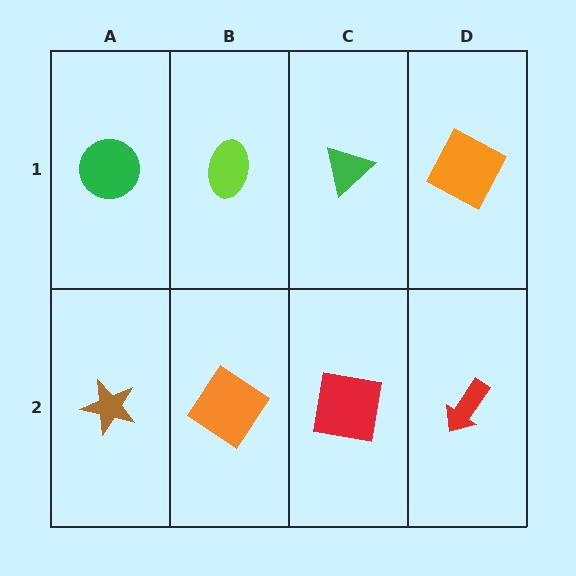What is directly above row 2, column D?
An orange square.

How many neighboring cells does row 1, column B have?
3.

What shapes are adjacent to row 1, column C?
A red square (row 2, column C), a lime ellipse (row 1, column B), an orange square (row 1, column D).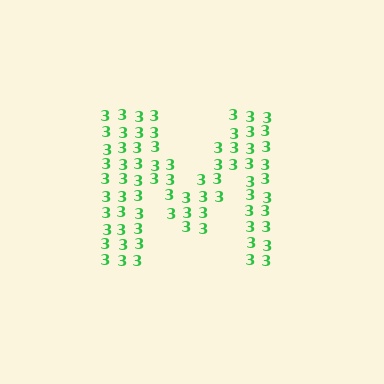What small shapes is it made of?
It is made of small digit 3's.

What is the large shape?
The large shape is the letter M.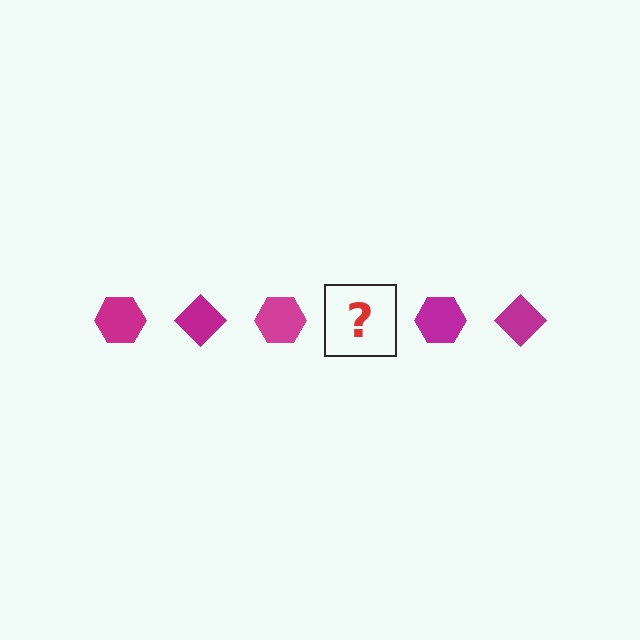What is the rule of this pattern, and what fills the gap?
The rule is that the pattern cycles through hexagon, diamond shapes in magenta. The gap should be filled with a magenta diamond.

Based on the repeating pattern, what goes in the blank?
The blank should be a magenta diamond.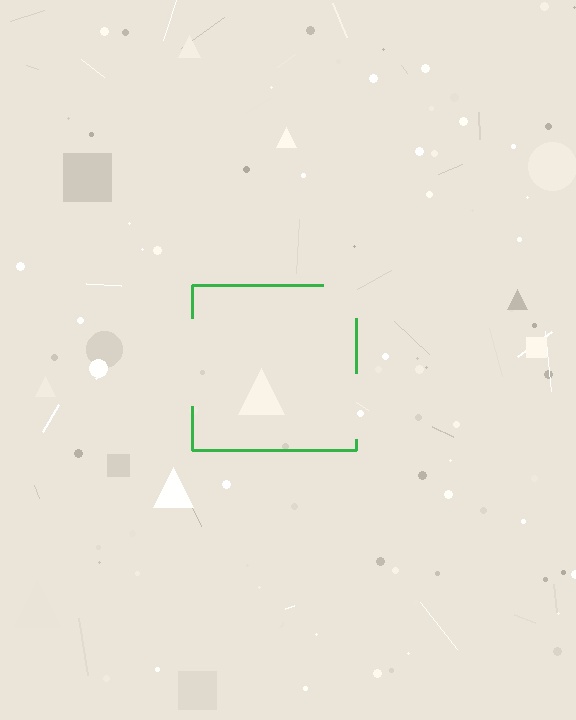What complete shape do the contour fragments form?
The contour fragments form a square.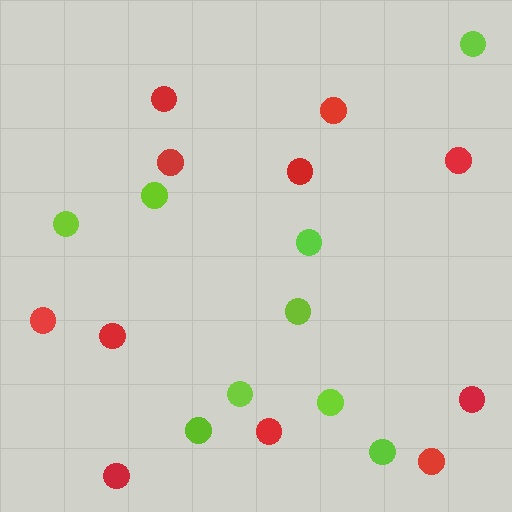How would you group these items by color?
There are 2 groups: one group of red circles (11) and one group of lime circles (9).